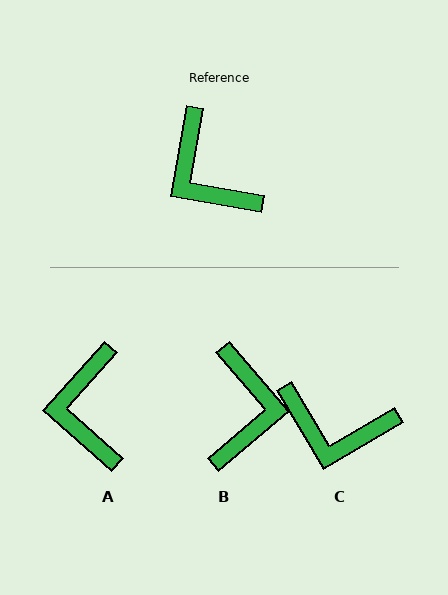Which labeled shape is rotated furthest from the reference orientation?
B, about 141 degrees away.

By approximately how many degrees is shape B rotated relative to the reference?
Approximately 141 degrees counter-clockwise.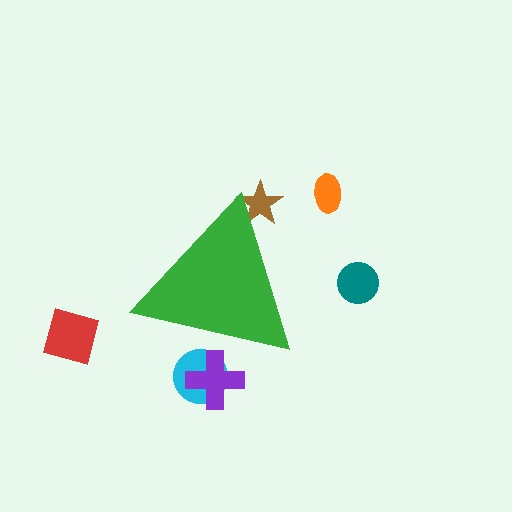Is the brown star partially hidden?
Yes, the brown star is partially hidden behind the green triangle.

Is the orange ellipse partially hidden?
No, the orange ellipse is fully visible.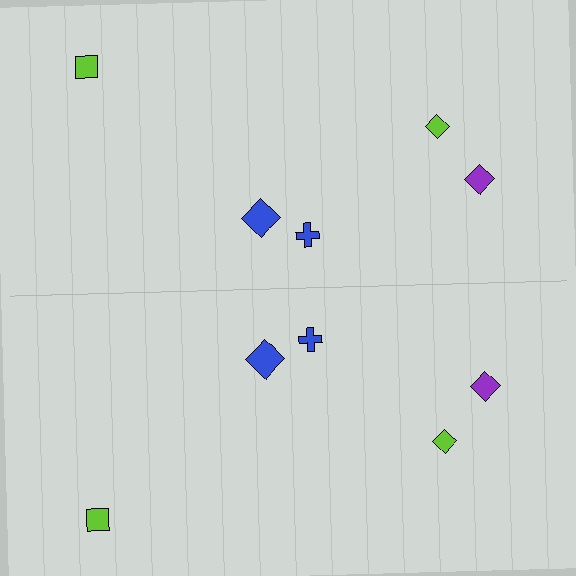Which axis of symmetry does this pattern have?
The pattern has a horizontal axis of symmetry running through the center of the image.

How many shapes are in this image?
There are 10 shapes in this image.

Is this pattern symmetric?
Yes, this pattern has bilateral (reflection) symmetry.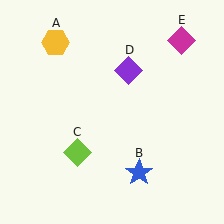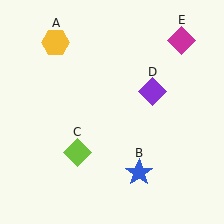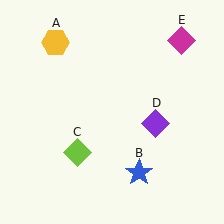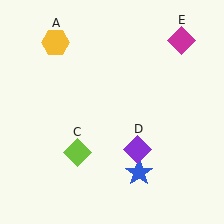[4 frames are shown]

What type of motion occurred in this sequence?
The purple diamond (object D) rotated clockwise around the center of the scene.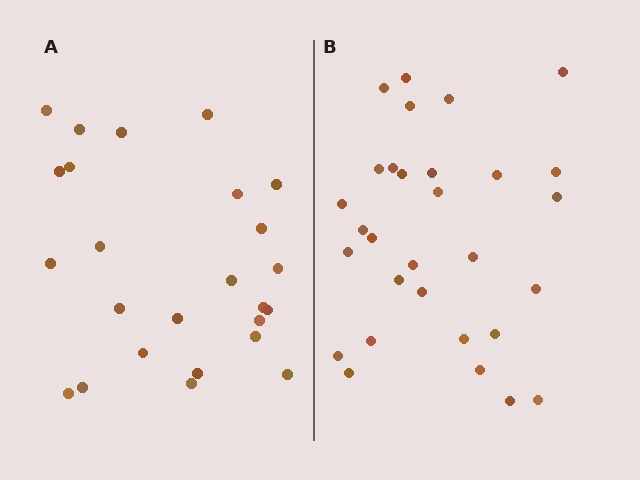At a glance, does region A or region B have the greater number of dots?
Region B (the right region) has more dots.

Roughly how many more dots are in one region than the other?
Region B has about 5 more dots than region A.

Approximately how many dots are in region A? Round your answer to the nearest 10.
About 20 dots. (The exact count is 25, which rounds to 20.)